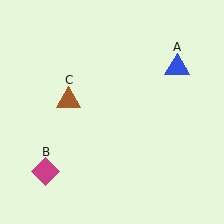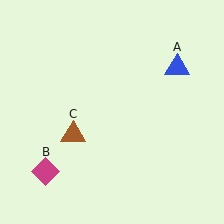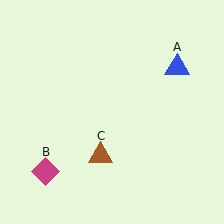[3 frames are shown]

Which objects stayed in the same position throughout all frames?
Blue triangle (object A) and magenta diamond (object B) remained stationary.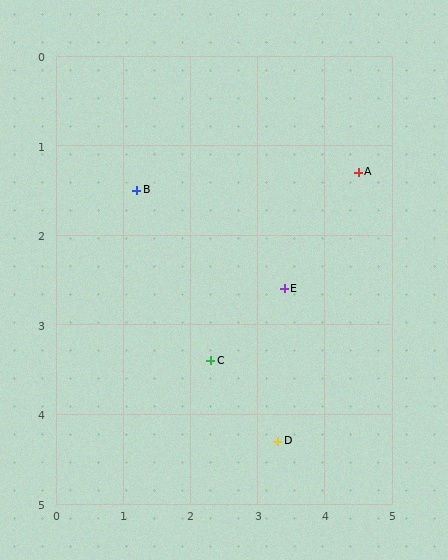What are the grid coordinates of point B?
Point B is at approximately (1.2, 1.5).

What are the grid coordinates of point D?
Point D is at approximately (3.3, 4.3).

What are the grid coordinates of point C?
Point C is at approximately (2.3, 3.4).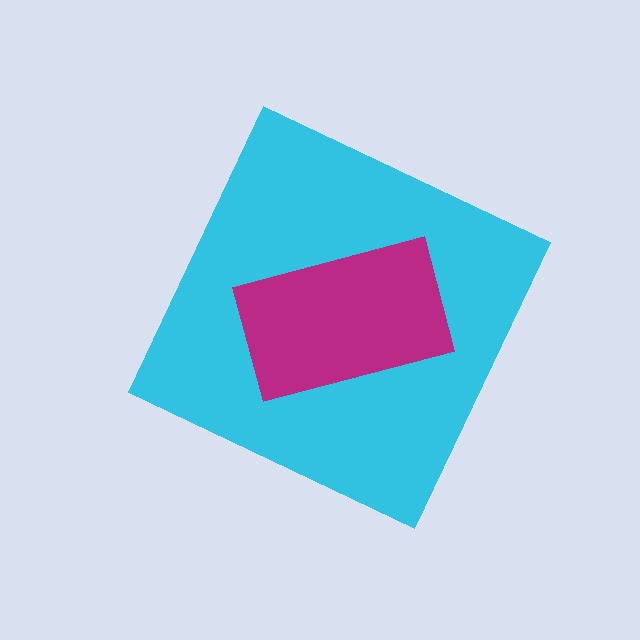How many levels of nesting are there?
2.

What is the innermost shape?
The magenta rectangle.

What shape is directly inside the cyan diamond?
The magenta rectangle.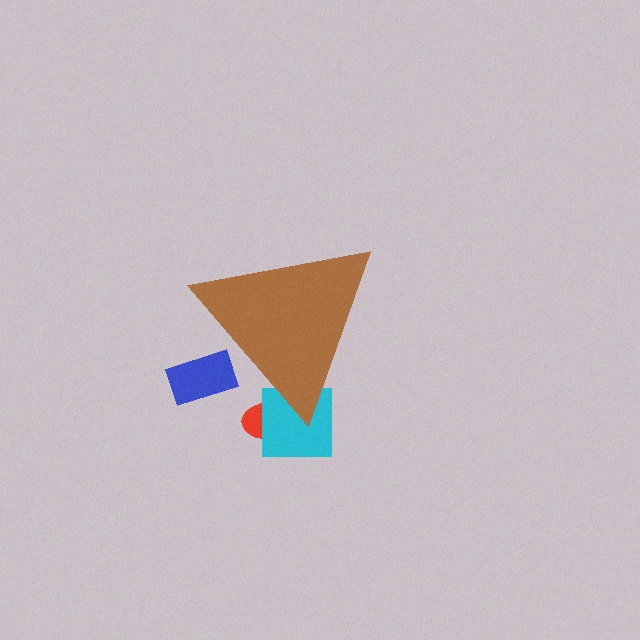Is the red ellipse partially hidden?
Yes, the red ellipse is partially hidden behind the brown triangle.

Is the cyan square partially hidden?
Yes, the cyan square is partially hidden behind the brown triangle.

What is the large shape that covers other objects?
A brown triangle.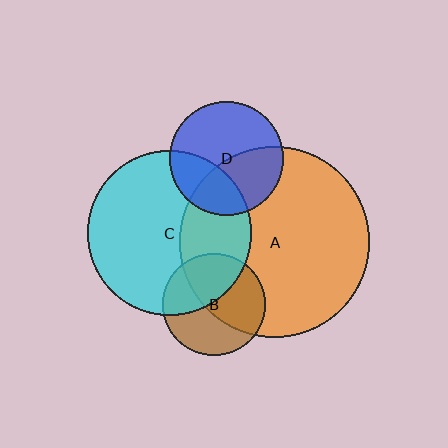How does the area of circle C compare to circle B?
Approximately 2.6 times.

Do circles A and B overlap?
Yes.